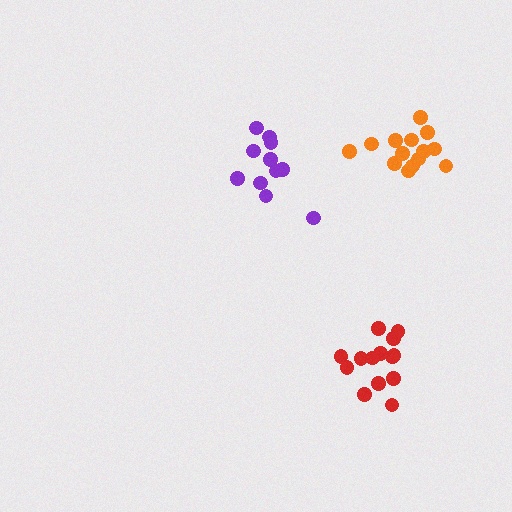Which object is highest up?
The orange cluster is topmost.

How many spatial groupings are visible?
There are 3 spatial groupings.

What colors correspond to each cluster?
The clusters are colored: purple, orange, red.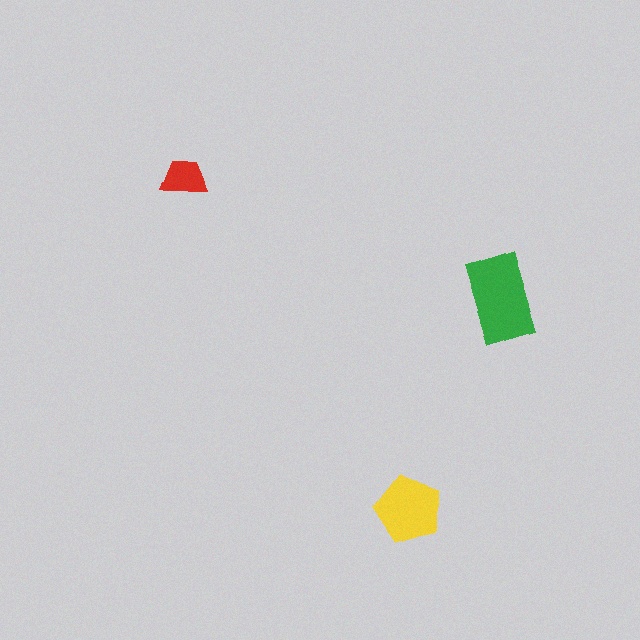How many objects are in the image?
There are 3 objects in the image.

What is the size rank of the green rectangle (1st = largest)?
1st.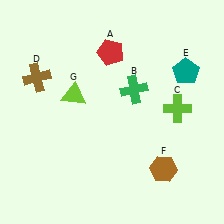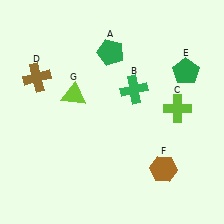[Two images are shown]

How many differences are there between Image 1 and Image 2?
There are 2 differences between the two images.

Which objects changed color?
A changed from red to green. E changed from teal to green.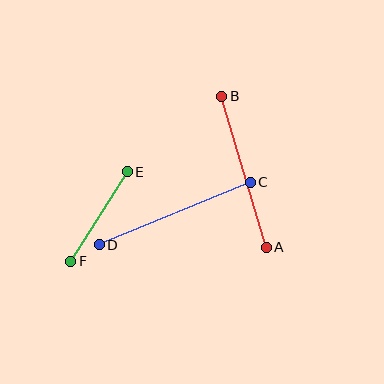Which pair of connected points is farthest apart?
Points C and D are farthest apart.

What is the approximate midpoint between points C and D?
The midpoint is at approximately (175, 213) pixels.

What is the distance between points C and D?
The distance is approximately 163 pixels.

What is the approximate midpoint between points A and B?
The midpoint is at approximately (244, 172) pixels.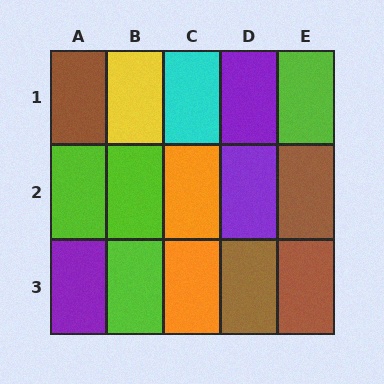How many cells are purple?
3 cells are purple.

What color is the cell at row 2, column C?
Orange.